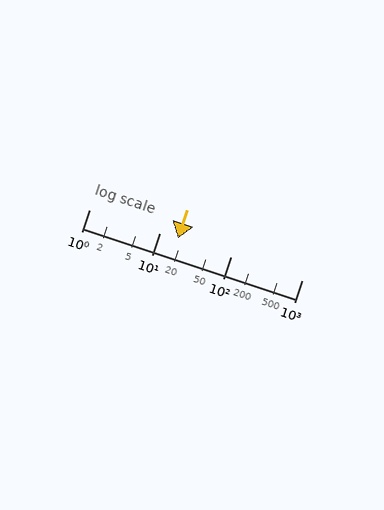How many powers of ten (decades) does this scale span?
The scale spans 3 decades, from 1 to 1000.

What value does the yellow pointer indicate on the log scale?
The pointer indicates approximately 18.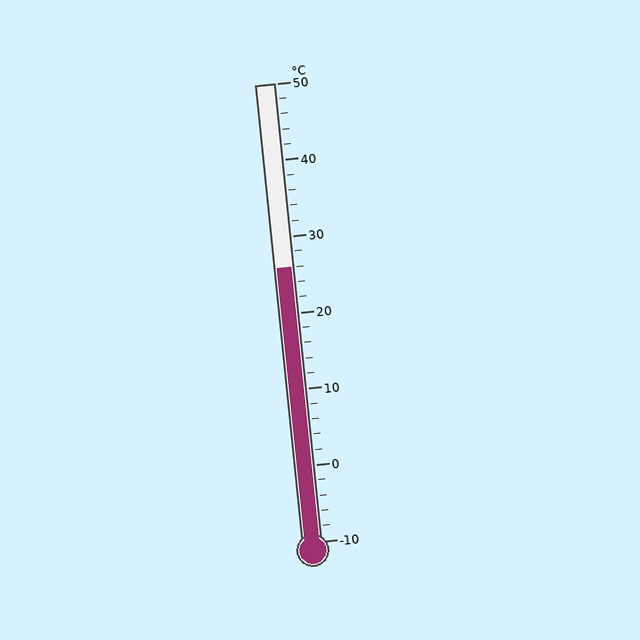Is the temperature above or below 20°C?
The temperature is above 20°C.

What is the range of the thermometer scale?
The thermometer scale ranges from -10°C to 50°C.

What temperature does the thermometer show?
The thermometer shows approximately 26°C.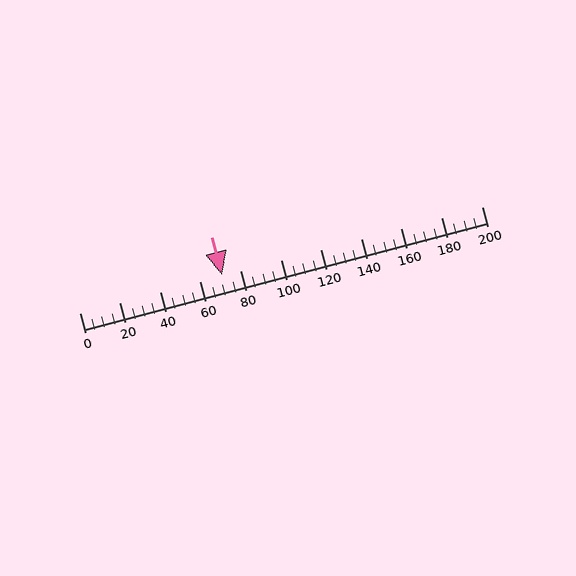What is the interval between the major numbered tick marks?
The major tick marks are spaced 20 units apart.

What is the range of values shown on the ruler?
The ruler shows values from 0 to 200.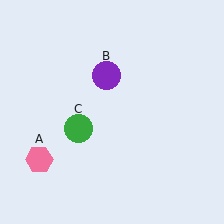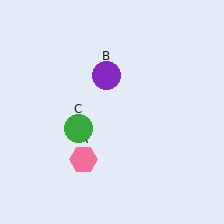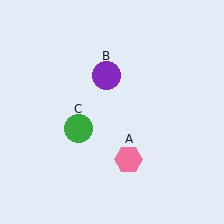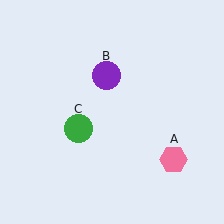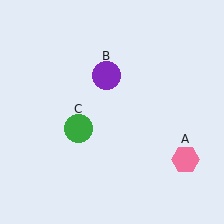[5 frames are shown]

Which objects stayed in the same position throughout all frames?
Purple circle (object B) and green circle (object C) remained stationary.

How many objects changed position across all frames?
1 object changed position: pink hexagon (object A).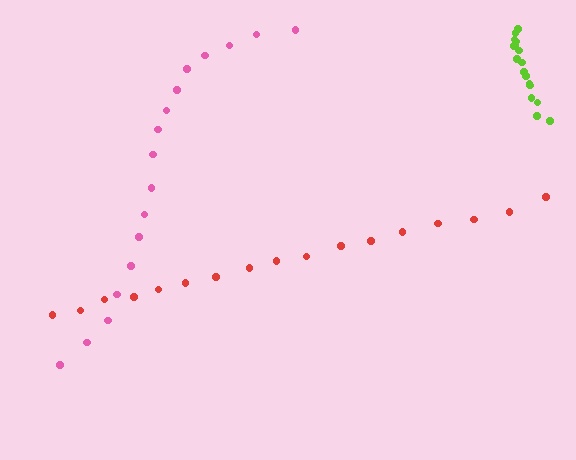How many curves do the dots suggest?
There are 3 distinct paths.